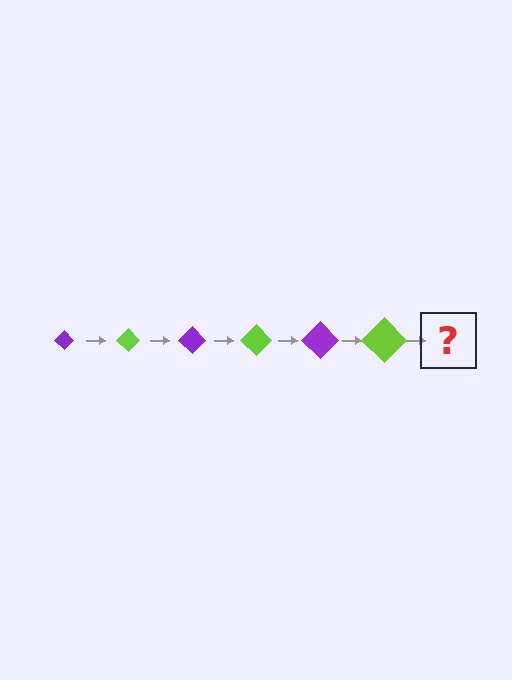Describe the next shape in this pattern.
It should be a purple diamond, larger than the previous one.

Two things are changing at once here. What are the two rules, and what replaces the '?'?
The two rules are that the diamond grows larger each step and the color cycles through purple and lime. The '?' should be a purple diamond, larger than the previous one.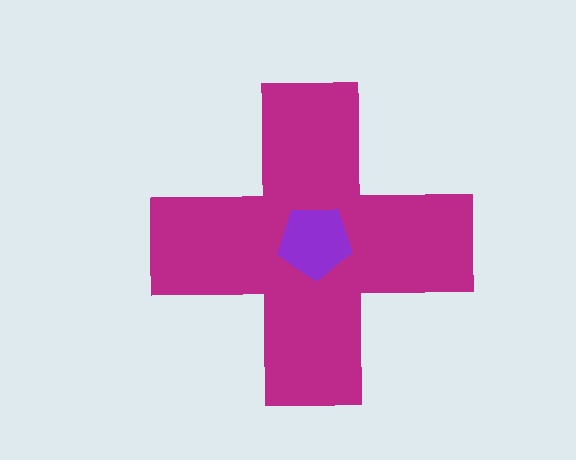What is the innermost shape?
The purple pentagon.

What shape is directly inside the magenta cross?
The purple pentagon.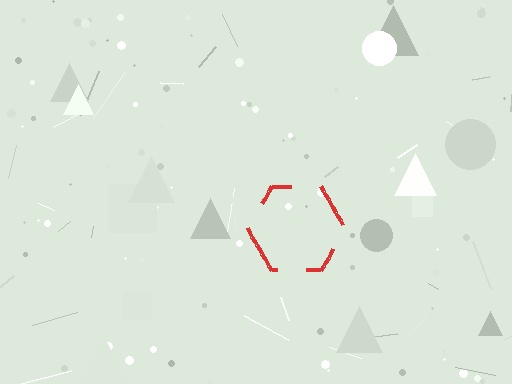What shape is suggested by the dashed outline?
The dashed outline suggests a hexagon.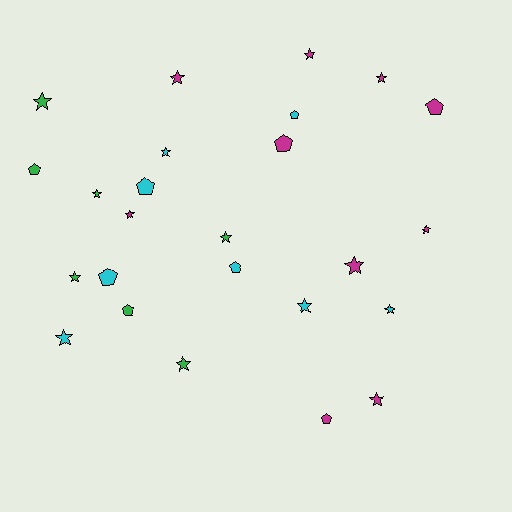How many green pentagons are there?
There are 2 green pentagons.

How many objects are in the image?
There are 25 objects.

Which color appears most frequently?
Magenta, with 10 objects.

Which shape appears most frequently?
Star, with 16 objects.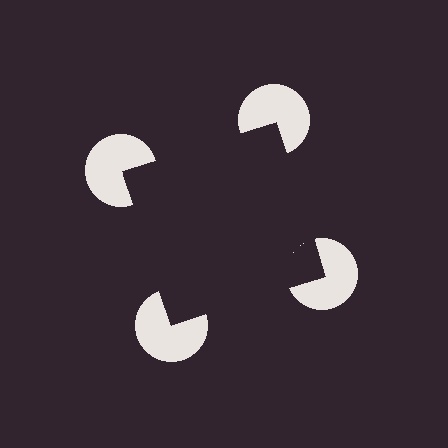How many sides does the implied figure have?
4 sides.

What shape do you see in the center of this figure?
An illusory square — its edges are inferred from the aligned wedge cuts in the pac-man discs, not physically drawn.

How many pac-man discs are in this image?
There are 4 — one at each vertex of the illusory square.